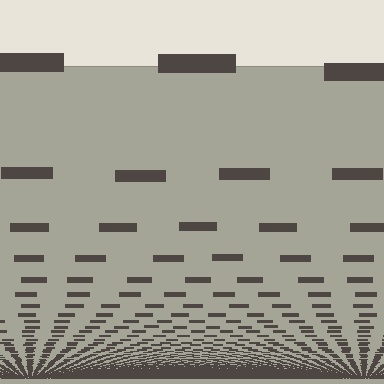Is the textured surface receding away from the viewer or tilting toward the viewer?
The surface appears to tilt toward the viewer. Texture elements get larger and sparser toward the top.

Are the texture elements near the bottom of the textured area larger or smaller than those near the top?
Smaller. The gradient is inverted — elements near the bottom are smaller and denser.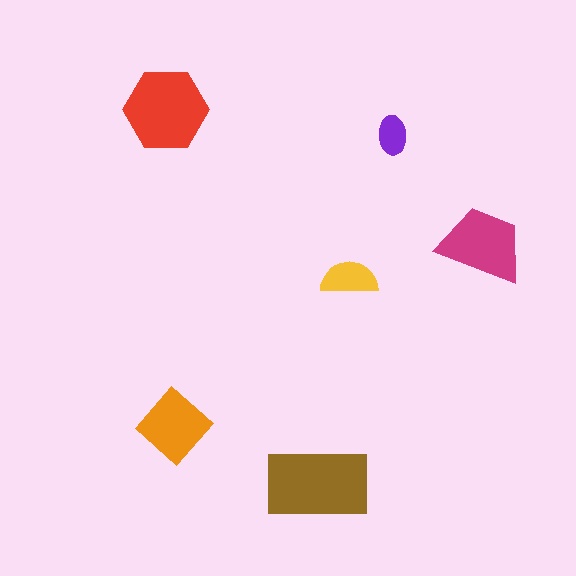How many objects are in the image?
There are 6 objects in the image.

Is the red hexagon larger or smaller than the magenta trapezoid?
Larger.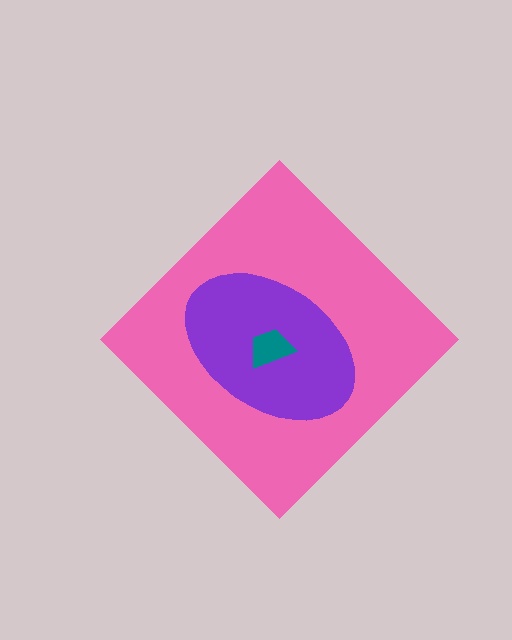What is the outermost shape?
The pink diamond.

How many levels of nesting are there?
3.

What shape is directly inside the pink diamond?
The purple ellipse.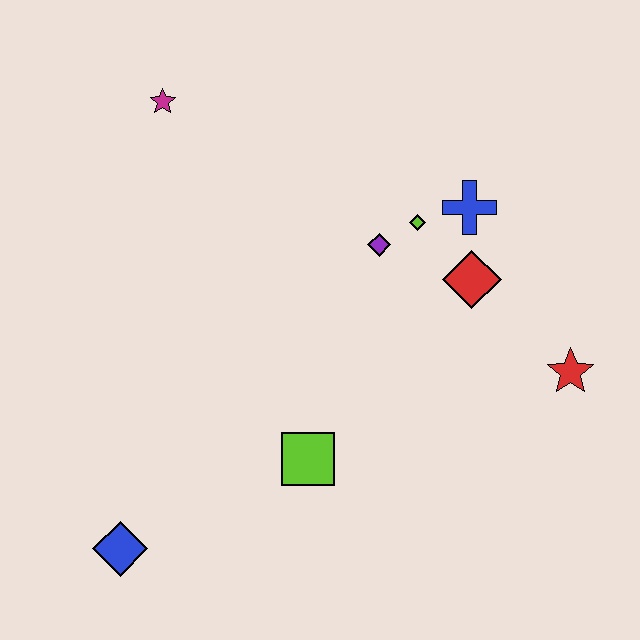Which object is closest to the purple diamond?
The lime diamond is closest to the purple diamond.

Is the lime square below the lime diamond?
Yes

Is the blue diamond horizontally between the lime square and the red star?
No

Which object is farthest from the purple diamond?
The blue diamond is farthest from the purple diamond.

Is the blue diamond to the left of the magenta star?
Yes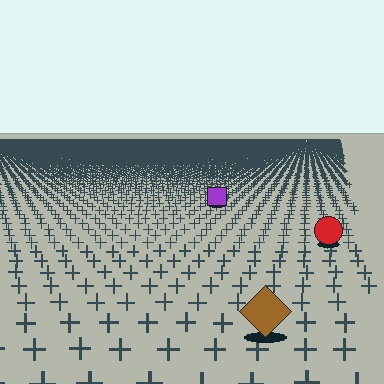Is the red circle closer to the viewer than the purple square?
Yes. The red circle is closer — you can tell from the texture gradient: the ground texture is coarser near it.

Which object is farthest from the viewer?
The purple square is farthest from the viewer. It appears smaller and the ground texture around it is denser.